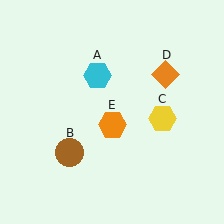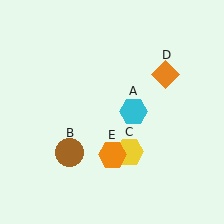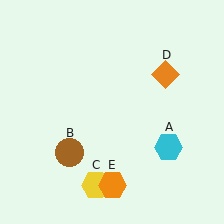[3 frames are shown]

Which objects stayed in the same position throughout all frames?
Brown circle (object B) and orange diamond (object D) remained stationary.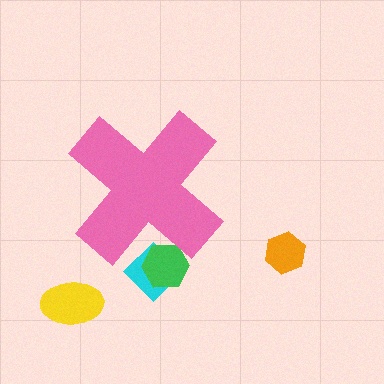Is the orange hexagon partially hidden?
No, the orange hexagon is fully visible.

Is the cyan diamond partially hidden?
Yes, the cyan diamond is partially hidden behind the pink cross.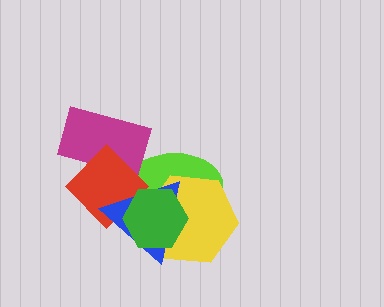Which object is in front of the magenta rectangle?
The red diamond is in front of the magenta rectangle.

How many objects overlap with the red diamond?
4 objects overlap with the red diamond.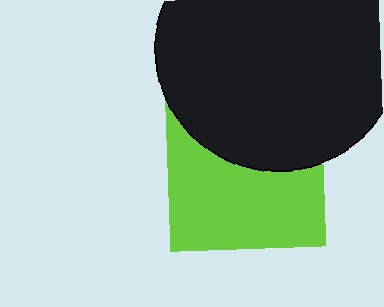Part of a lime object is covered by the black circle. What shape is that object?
It is a square.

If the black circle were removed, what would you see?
You would see the complete lime square.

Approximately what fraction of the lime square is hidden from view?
Roughly 41% of the lime square is hidden behind the black circle.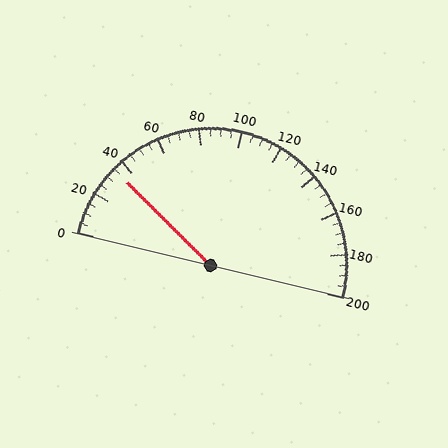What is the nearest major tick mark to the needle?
The nearest major tick mark is 40.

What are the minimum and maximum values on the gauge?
The gauge ranges from 0 to 200.